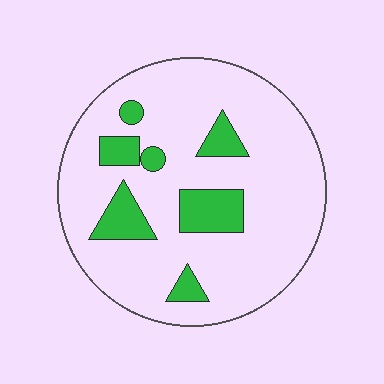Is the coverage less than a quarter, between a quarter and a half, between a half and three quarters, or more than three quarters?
Less than a quarter.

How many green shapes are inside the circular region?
7.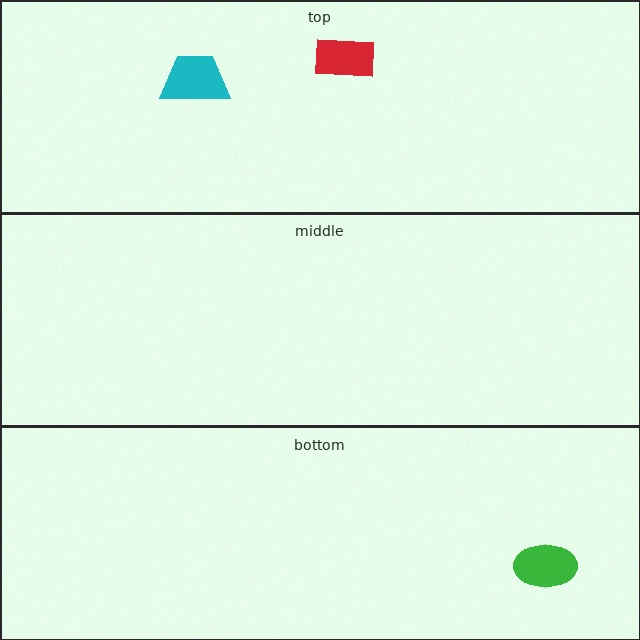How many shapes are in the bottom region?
1.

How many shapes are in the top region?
2.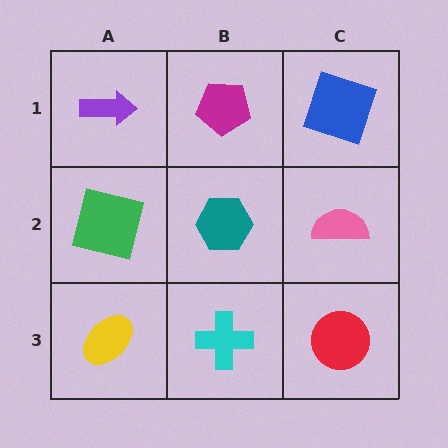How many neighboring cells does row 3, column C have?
2.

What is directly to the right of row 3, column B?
A red circle.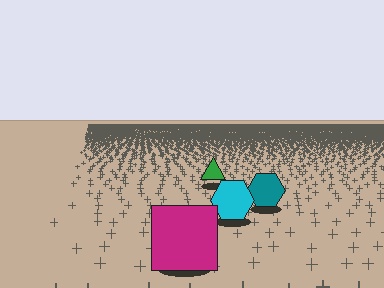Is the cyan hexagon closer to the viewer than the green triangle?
Yes. The cyan hexagon is closer — you can tell from the texture gradient: the ground texture is coarser near it.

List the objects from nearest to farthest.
From nearest to farthest: the magenta square, the cyan hexagon, the teal hexagon, the green triangle.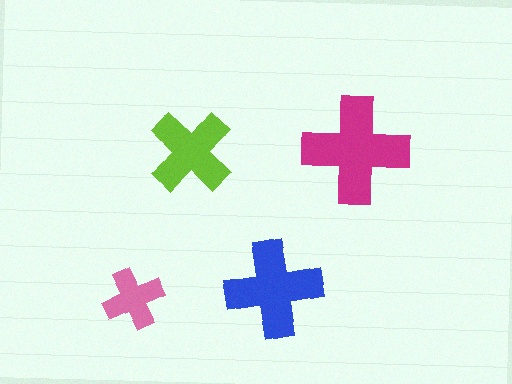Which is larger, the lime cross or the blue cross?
The blue one.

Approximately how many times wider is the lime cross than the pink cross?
About 1.5 times wider.